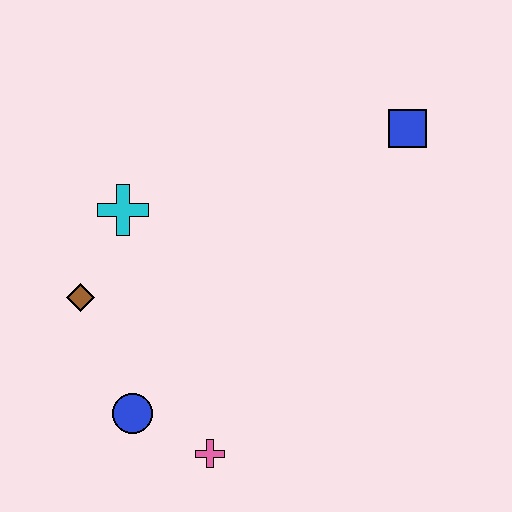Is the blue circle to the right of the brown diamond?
Yes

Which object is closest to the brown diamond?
The cyan cross is closest to the brown diamond.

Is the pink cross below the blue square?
Yes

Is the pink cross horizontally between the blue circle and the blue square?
Yes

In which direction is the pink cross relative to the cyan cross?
The pink cross is below the cyan cross.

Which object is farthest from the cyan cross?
The blue square is farthest from the cyan cross.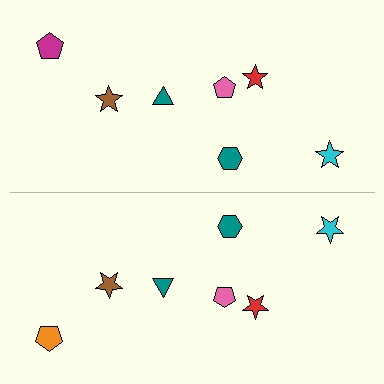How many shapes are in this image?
There are 14 shapes in this image.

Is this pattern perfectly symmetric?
No, the pattern is not perfectly symmetric. The orange pentagon on the bottom side breaks the symmetry — its mirror counterpart is magenta.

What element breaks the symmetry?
The orange pentagon on the bottom side breaks the symmetry — its mirror counterpart is magenta.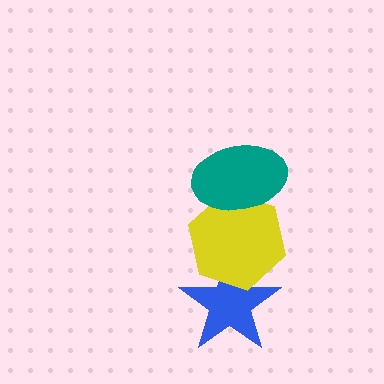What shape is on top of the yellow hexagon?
The teal ellipse is on top of the yellow hexagon.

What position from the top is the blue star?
The blue star is 3rd from the top.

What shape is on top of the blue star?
The yellow hexagon is on top of the blue star.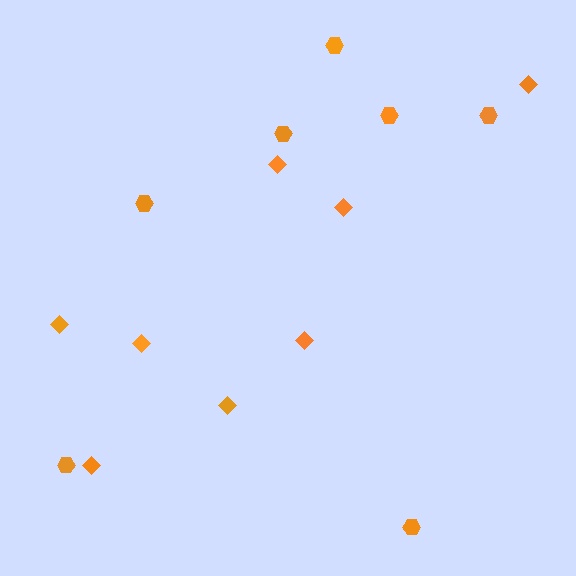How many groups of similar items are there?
There are 2 groups: one group of hexagons (7) and one group of diamonds (8).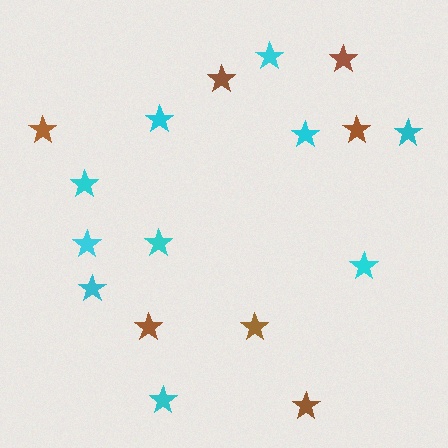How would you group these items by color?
There are 2 groups: one group of cyan stars (10) and one group of brown stars (7).